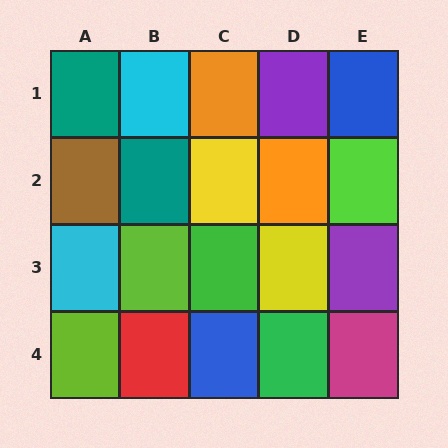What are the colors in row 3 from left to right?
Cyan, lime, green, yellow, purple.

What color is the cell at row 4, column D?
Green.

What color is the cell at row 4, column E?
Magenta.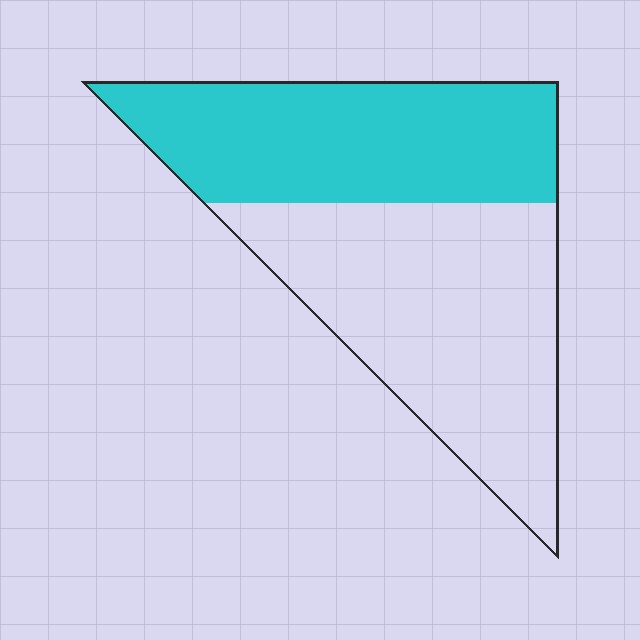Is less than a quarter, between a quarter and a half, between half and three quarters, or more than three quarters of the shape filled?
Between a quarter and a half.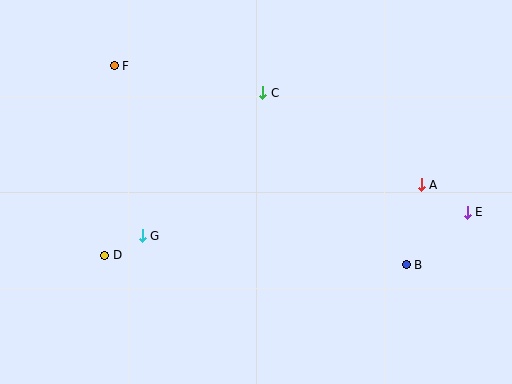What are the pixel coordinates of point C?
Point C is at (263, 93).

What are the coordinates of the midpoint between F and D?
The midpoint between F and D is at (110, 161).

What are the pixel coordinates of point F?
Point F is at (114, 66).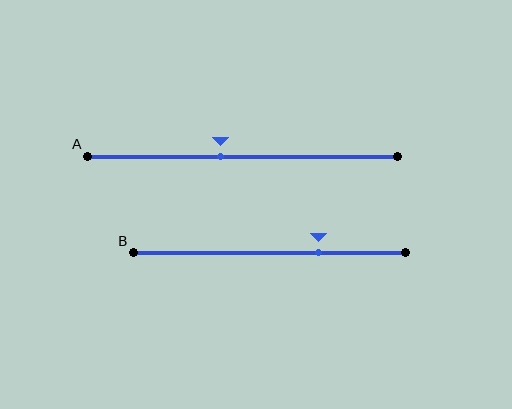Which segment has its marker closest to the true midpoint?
Segment A has its marker closest to the true midpoint.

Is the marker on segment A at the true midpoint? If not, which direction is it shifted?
No, the marker on segment A is shifted to the left by about 7% of the segment length.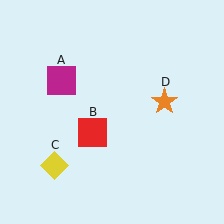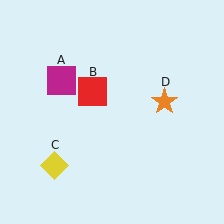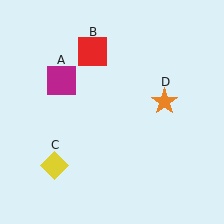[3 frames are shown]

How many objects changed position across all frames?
1 object changed position: red square (object B).